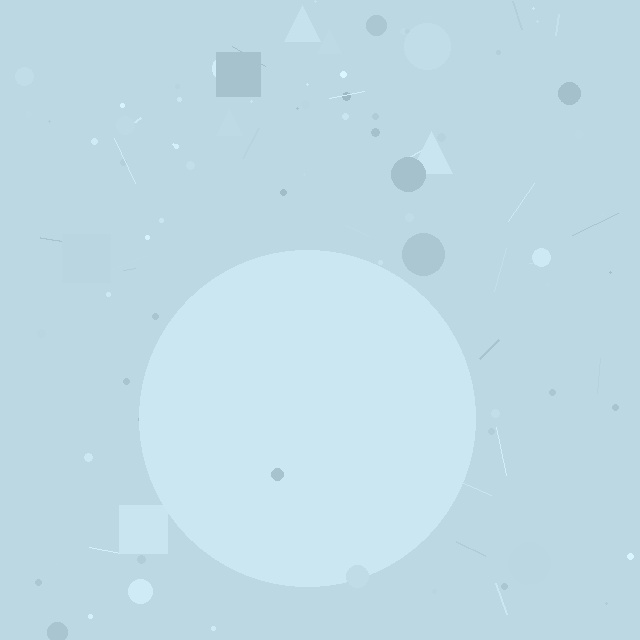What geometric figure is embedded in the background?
A circle is embedded in the background.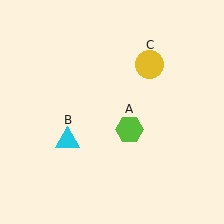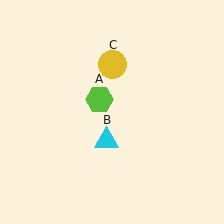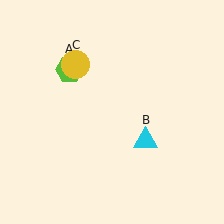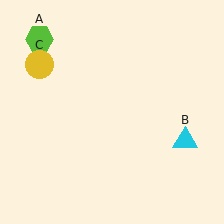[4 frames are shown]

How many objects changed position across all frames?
3 objects changed position: lime hexagon (object A), cyan triangle (object B), yellow circle (object C).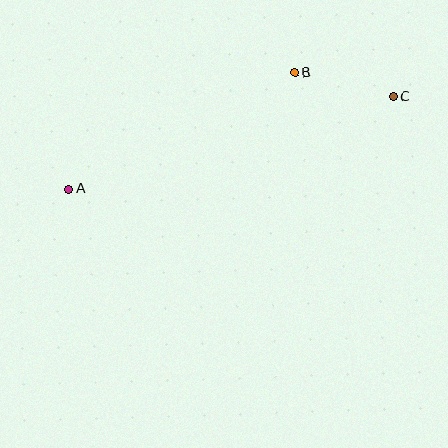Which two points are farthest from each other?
Points A and C are farthest from each other.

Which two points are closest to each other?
Points B and C are closest to each other.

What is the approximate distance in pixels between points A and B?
The distance between A and B is approximately 255 pixels.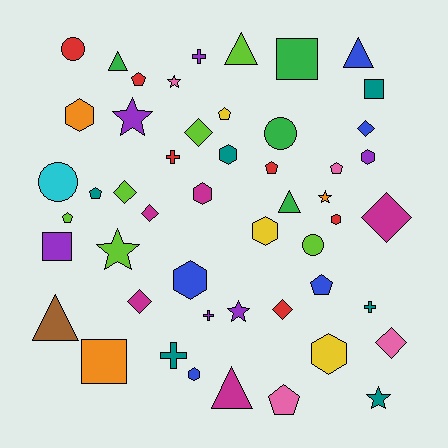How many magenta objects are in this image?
There are 5 magenta objects.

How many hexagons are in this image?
There are 9 hexagons.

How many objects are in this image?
There are 50 objects.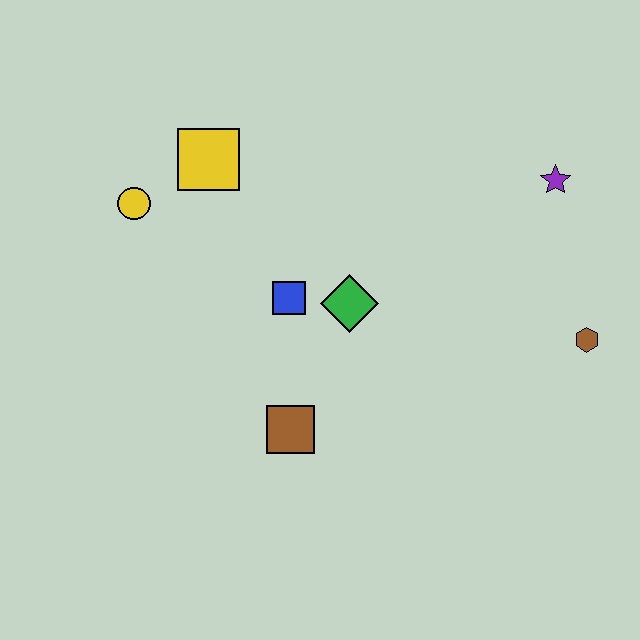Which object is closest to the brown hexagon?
The purple star is closest to the brown hexagon.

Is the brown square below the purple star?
Yes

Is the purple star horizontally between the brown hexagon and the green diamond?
Yes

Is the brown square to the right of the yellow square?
Yes